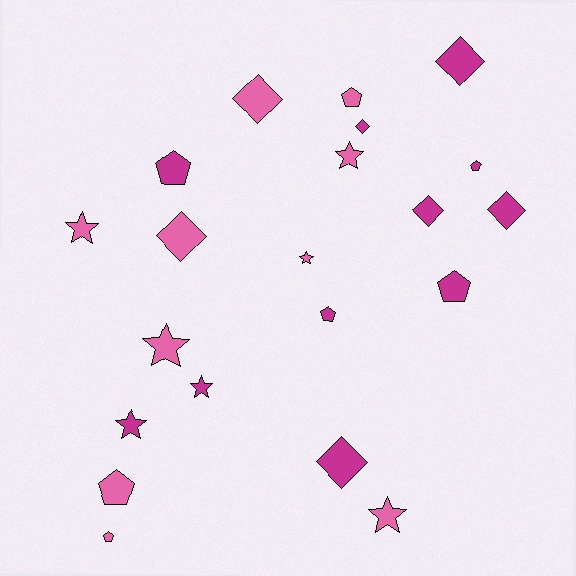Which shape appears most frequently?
Diamond, with 7 objects.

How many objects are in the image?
There are 21 objects.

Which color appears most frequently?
Magenta, with 11 objects.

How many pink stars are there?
There are 5 pink stars.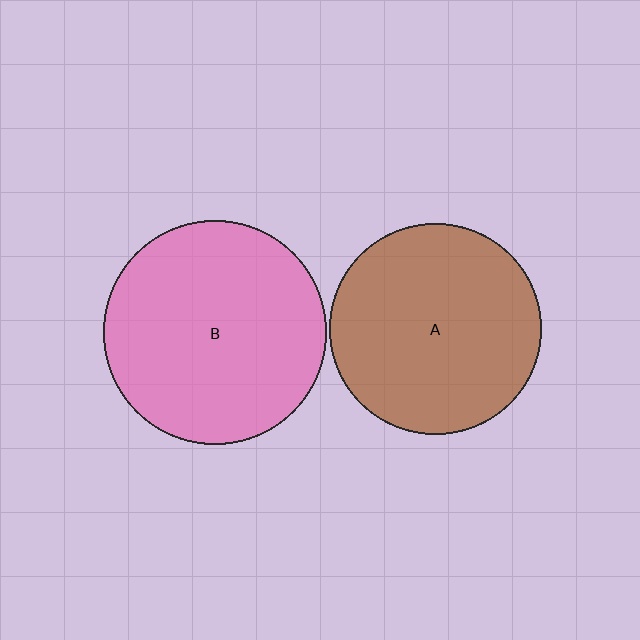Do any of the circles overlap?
No, none of the circles overlap.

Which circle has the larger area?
Circle B (pink).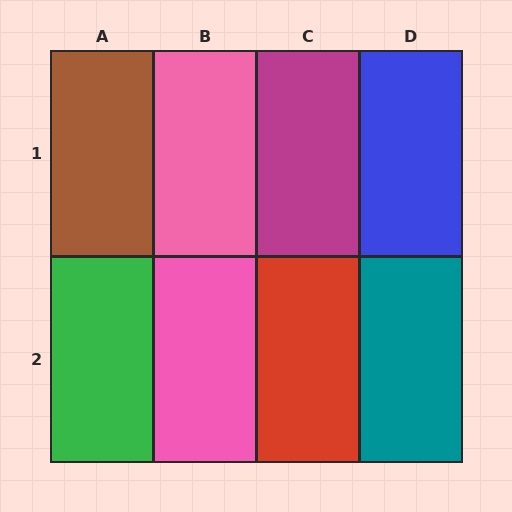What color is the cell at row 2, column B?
Pink.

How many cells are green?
1 cell is green.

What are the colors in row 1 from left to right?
Brown, pink, magenta, blue.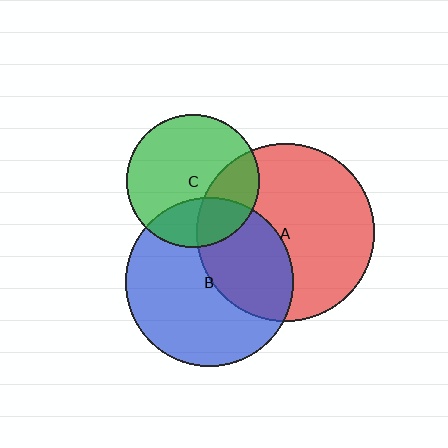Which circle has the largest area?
Circle A (red).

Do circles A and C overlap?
Yes.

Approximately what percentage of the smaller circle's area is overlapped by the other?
Approximately 25%.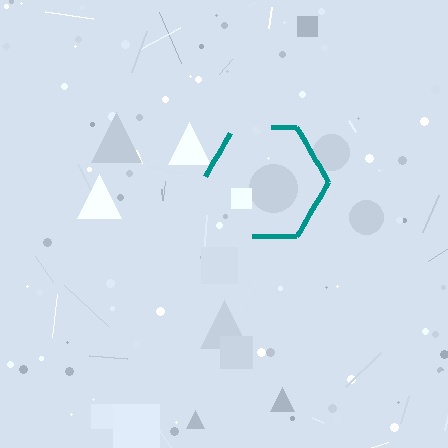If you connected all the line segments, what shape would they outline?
They would outline a hexagon.